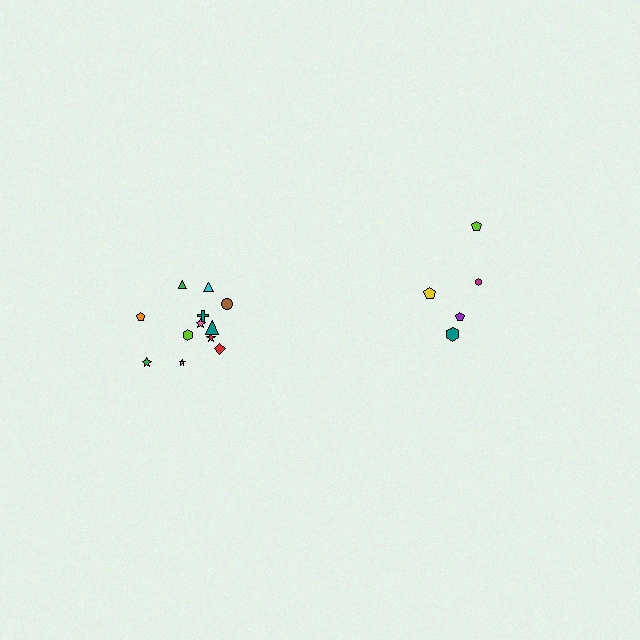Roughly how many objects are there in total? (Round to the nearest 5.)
Roughly 15 objects in total.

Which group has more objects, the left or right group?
The left group.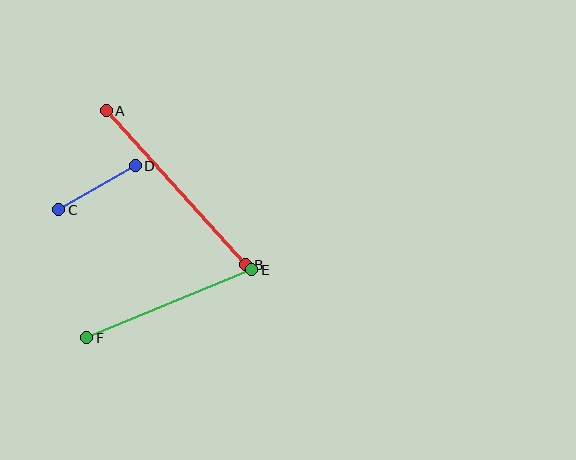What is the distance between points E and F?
The distance is approximately 179 pixels.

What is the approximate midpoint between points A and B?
The midpoint is at approximately (176, 188) pixels.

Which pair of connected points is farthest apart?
Points A and B are farthest apart.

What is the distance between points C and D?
The distance is approximately 88 pixels.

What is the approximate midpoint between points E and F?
The midpoint is at approximately (169, 304) pixels.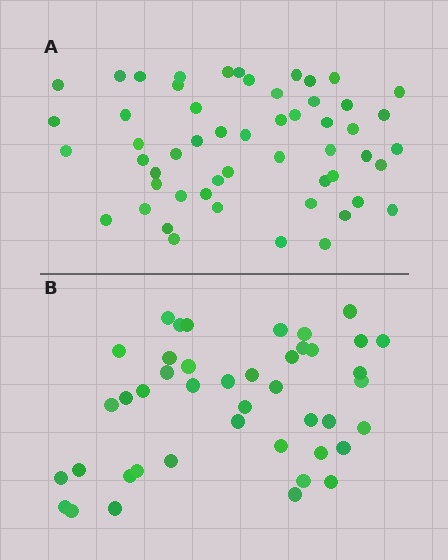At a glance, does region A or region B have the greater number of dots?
Region A (the top region) has more dots.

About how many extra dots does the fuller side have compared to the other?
Region A has roughly 12 or so more dots than region B.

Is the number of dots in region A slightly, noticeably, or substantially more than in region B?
Region A has noticeably more, but not dramatically so. The ratio is roughly 1.3 to 1.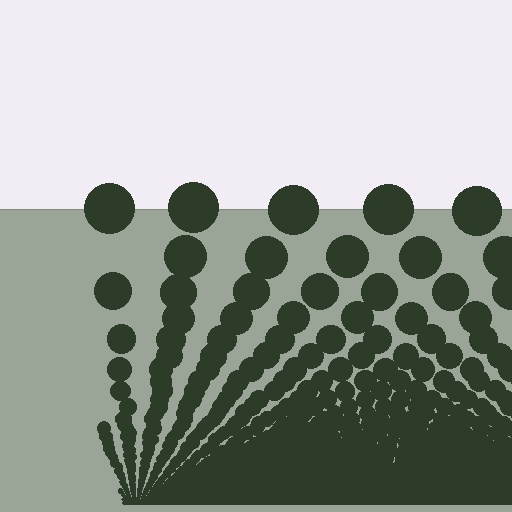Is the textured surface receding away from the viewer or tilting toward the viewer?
The surface appears to tilt toward the viewer. Texture elements get larger and sparser toward the top.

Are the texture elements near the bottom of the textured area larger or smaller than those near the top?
Smaller. The gradient is inverted — elements near the bottom are smaller and denser.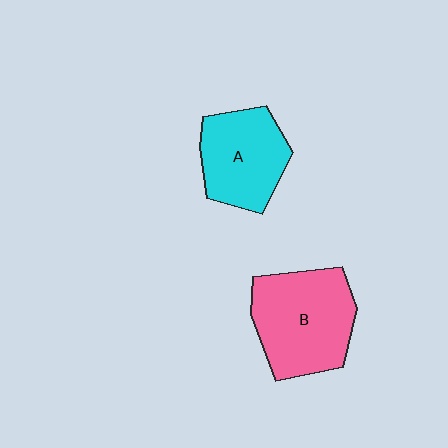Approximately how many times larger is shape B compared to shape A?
Approximately 1.3 times.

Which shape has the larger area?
Shape B (pink).